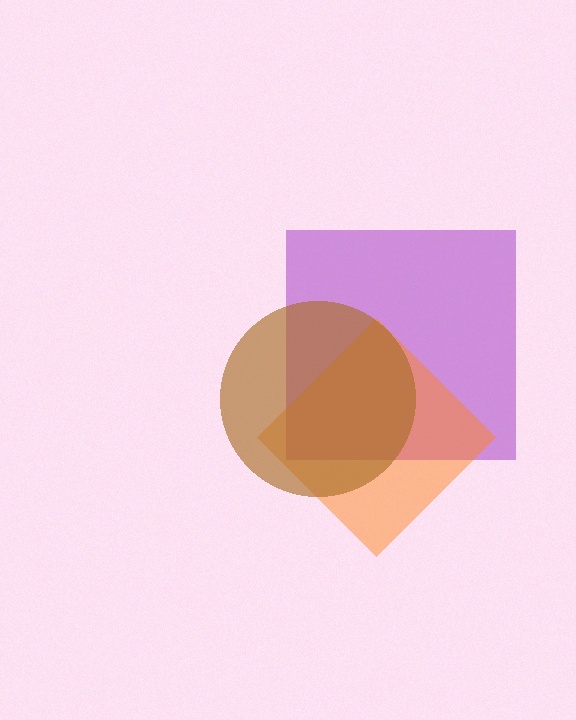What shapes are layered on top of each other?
The layered shapes are: a purple square, an orange diamond, a brown circle.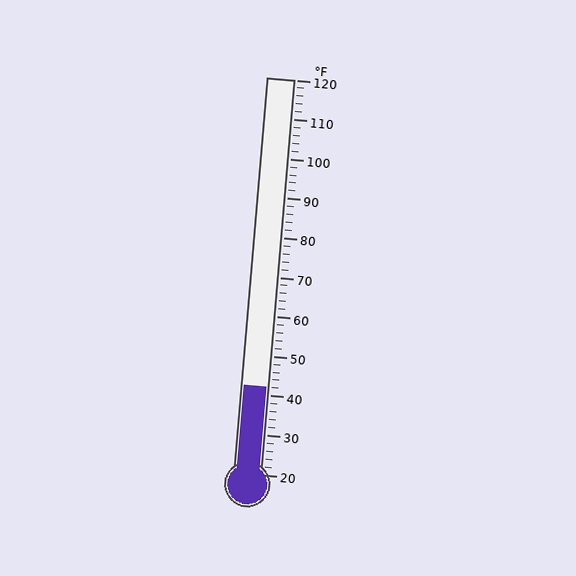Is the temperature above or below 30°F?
The temperature is above 30°F.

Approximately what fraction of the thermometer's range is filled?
The thermometer is filled to approximately 20% of its range.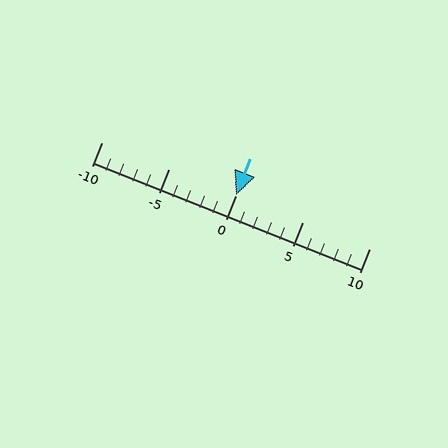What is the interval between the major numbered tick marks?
The major tick marks are spaced 5 units apart.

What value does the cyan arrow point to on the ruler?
The cyan arrow points to approximately 0.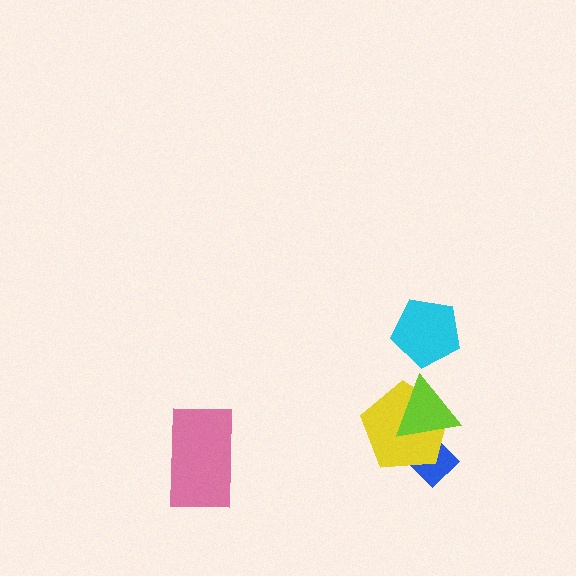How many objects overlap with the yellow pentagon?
2 objects overlap with the yellow pentagon.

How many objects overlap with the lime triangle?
2 objects overlap with the lime triangle.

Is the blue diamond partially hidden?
Yes, it is partially covered by another shape.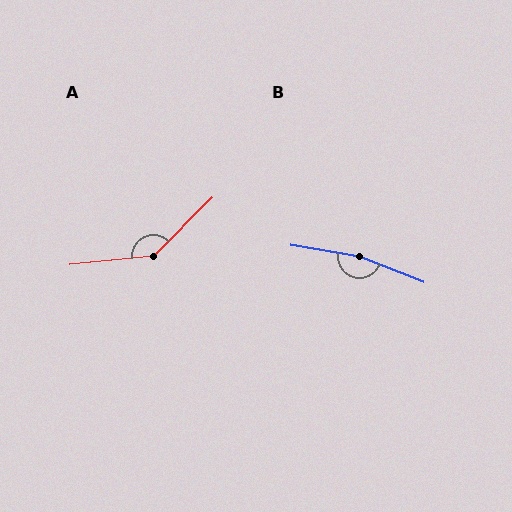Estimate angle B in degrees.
Approximately 168 degrees.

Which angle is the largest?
B, at approximately 168 degrees.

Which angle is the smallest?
A, at approximately 141 degrees.